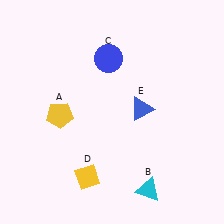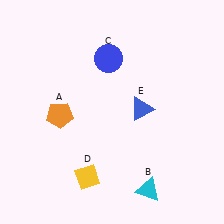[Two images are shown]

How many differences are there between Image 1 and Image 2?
There is 1 difference between the two images.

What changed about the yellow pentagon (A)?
In Image 1, A is yellow. In Image 2, it changed to orange.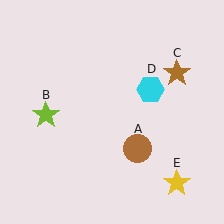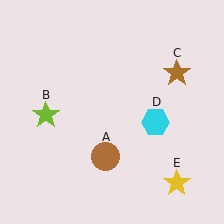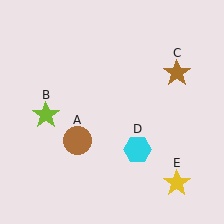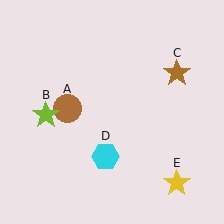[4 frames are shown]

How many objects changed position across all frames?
2 objects changed position: brown circle (object A), cyan hexagon (object D).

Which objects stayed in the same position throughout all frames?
Lime star (object B) and brown star (object C) and yellow star (object E) remained stationary.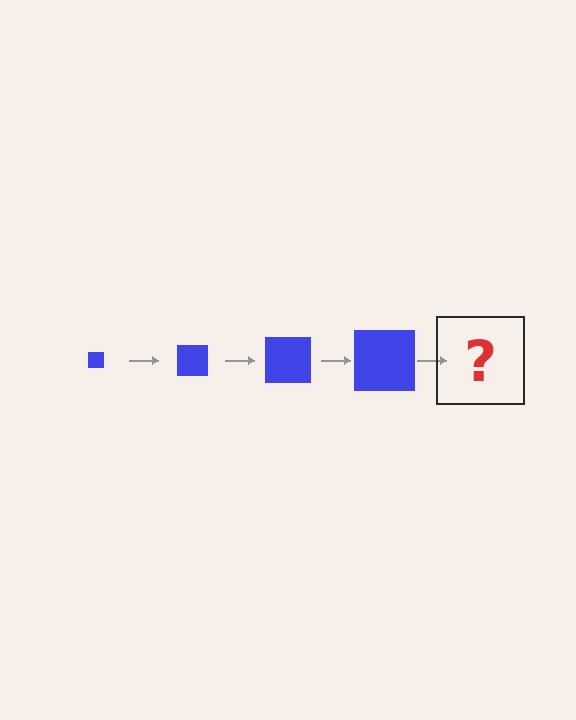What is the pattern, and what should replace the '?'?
The pattern is that the square gets progressively larger each step. The '?' should be a blue square, larger than the previous one.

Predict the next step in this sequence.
The next step is a blue square, larger than the previous one.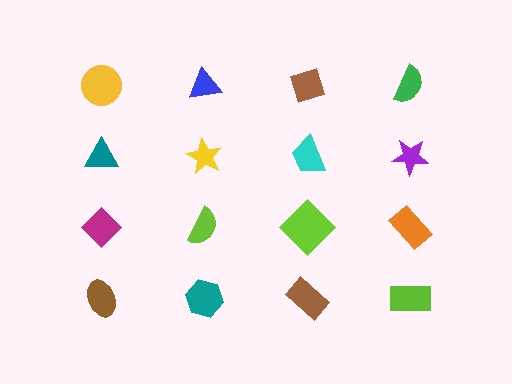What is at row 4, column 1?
A brown ellipse.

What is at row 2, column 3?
A cyan trapezoid.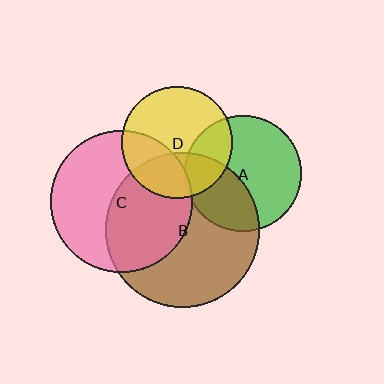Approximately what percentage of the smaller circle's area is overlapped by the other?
Approximately 45%.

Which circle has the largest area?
Circle B (brown).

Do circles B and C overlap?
Yes.